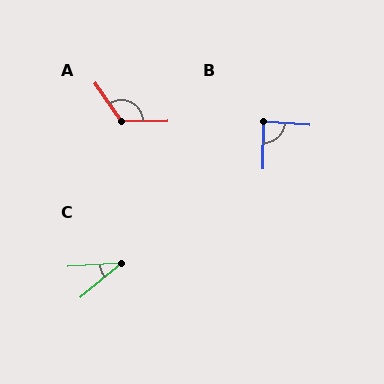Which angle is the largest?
A, at approximately 124 degrees.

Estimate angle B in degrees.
Approximately 86 degrees.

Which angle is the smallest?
C, at approximately 36 degrees.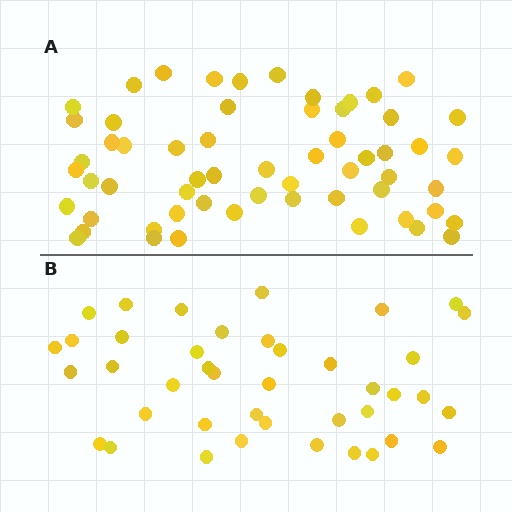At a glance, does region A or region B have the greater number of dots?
Region A (the top region) has more dots.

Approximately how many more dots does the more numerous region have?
Region A has approximately 20 more dots than region B.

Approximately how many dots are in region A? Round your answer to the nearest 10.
About 60 dots. (The exact count is 59, which rounds to 60.)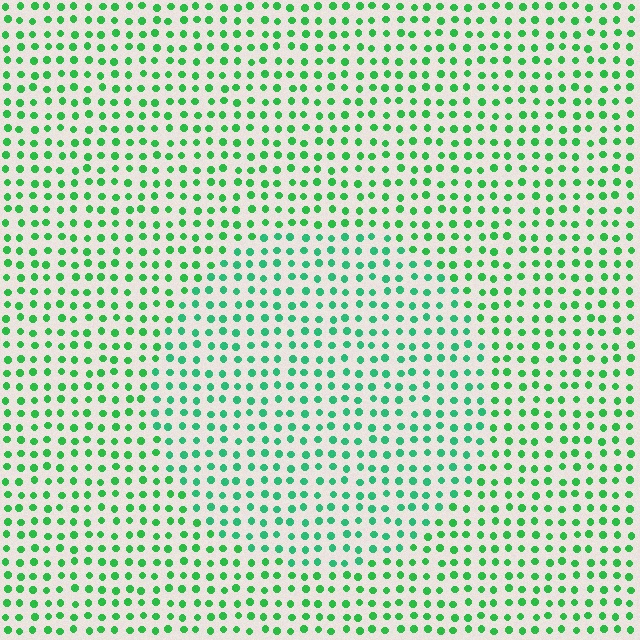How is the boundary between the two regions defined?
The boundary is defined purely by a slight shift in hue (about 20 degrees). Spacing, size, and orientation are identical on both sides.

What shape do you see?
I see a circle.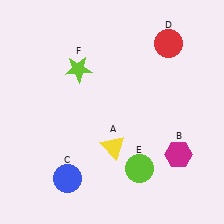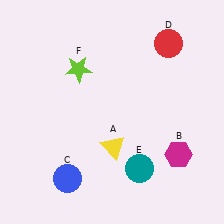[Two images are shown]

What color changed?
The circle (E) changed from lime in Image 1 to teal in Image 2.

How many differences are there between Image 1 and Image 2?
There is 1 difference between the two images.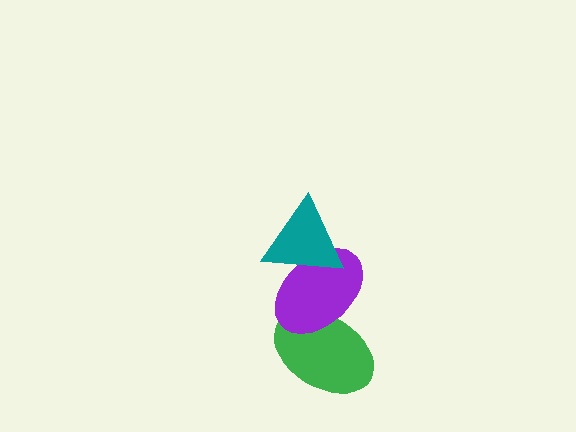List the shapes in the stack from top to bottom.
From top to bottom: the teal triangle, the purple ellipse, the green ellipse.